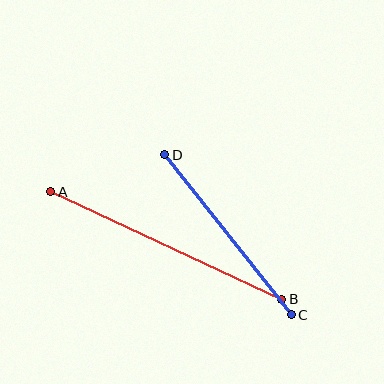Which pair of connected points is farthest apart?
Points A and B are farthest apart.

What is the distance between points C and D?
The distance is approximately 204 pixels.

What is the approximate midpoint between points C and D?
The midpoint is at approximately (228, 235) pixels.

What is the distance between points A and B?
The distance is approximately 254 pixels.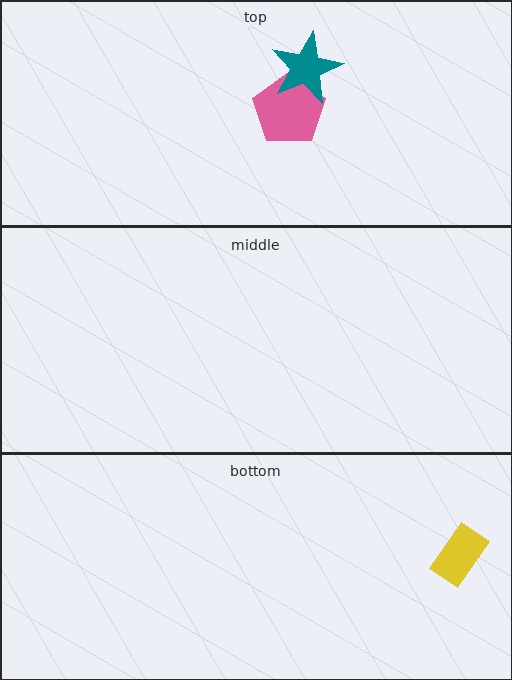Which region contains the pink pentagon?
The top region.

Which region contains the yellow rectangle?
The bottom region.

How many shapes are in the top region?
2.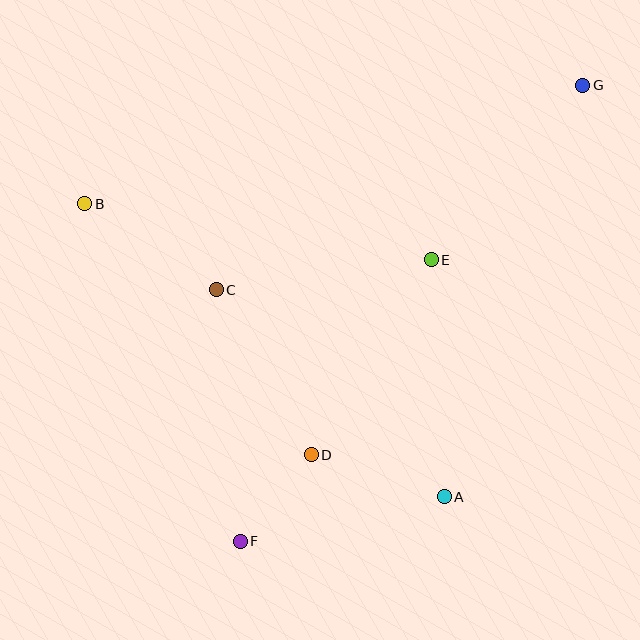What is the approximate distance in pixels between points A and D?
The distance between A and D is approximately 140 pixels.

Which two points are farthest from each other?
Points F and G are farthest from each other.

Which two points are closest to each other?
Points D and F are closest to each other.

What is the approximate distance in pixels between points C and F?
The distance between C and F is approximately 252 pixels.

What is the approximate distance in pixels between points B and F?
The distance between B and F is approximately 372 pixels.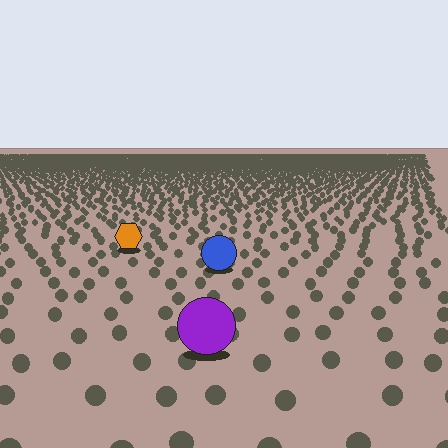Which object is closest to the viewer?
The purple circle is closest. The texture marks near it are larger and more spread out.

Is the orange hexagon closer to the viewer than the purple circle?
No. The purple circle is closer — you can tell from the texture gradient: the ground texture is coarser near it.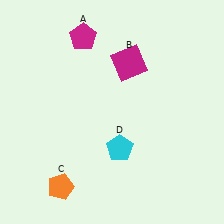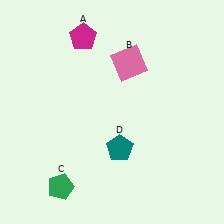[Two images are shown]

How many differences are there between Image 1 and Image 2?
There are 3 differences between the two images.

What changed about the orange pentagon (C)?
In Image 1, C is orange. In Image 2, it changed to green.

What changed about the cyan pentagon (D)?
In Image 1, D is cyan. In Image 2, it changed to teal.